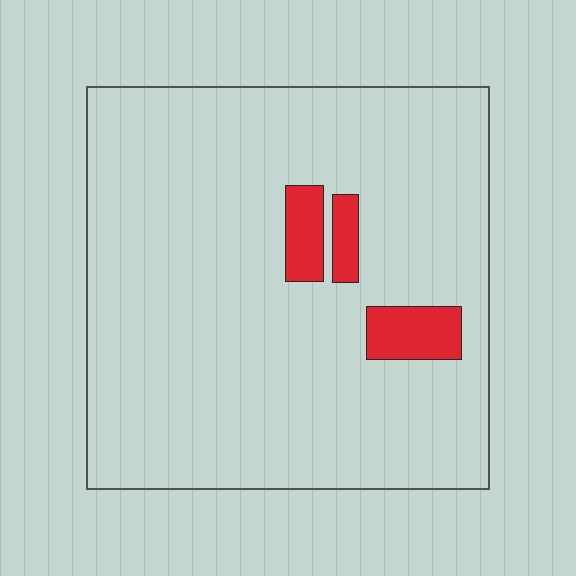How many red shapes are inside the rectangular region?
3.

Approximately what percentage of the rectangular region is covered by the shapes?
Approximately 5%.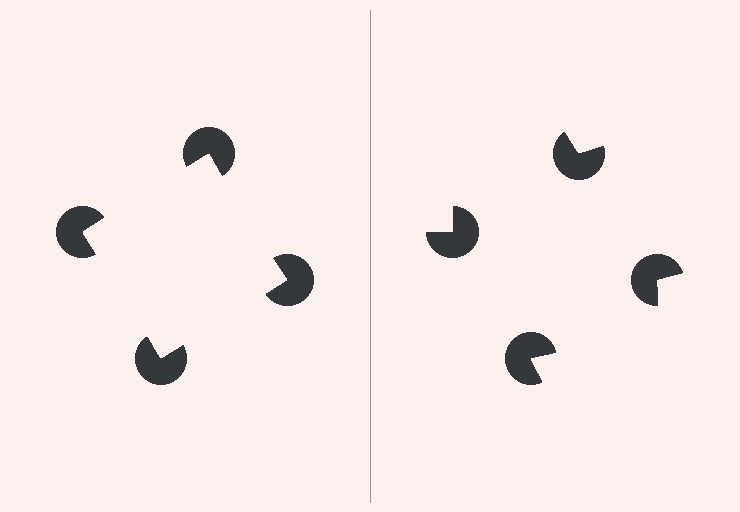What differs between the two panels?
The pac-man discs are positioned identically on both sides; only the wedge orientations differ. On the left they align to a square; on the right they are misaligned.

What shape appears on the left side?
An illusory square.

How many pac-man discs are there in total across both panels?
8 — 4 on each side.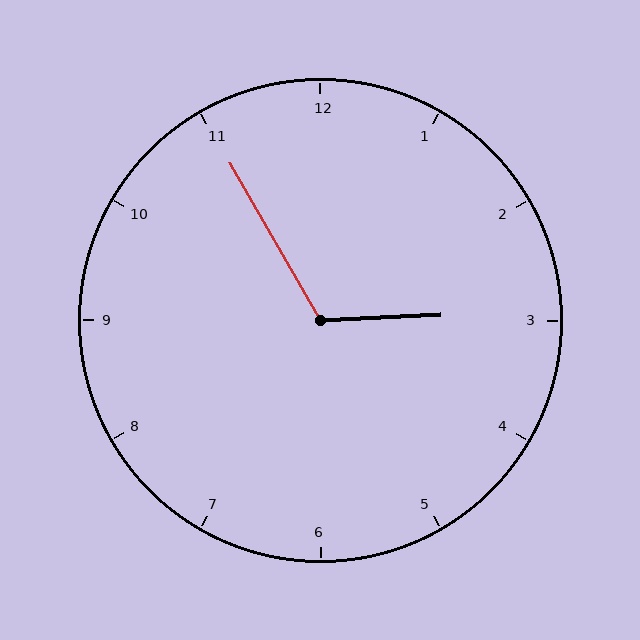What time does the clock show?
2:55.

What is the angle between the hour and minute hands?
Approximately 118 degrees.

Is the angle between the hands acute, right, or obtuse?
It is obtuse.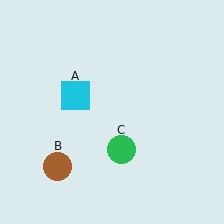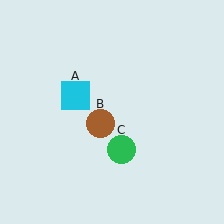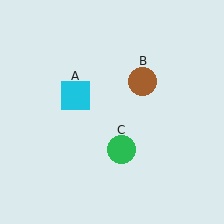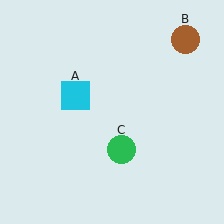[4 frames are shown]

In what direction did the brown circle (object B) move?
The brown circle (object B) moved up and to the right.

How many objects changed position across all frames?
1 object changed position: brown circle (object B).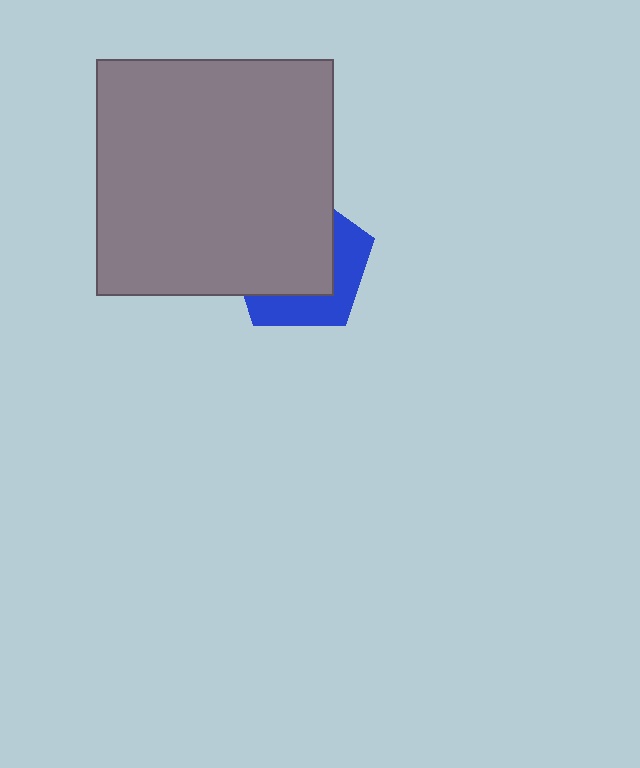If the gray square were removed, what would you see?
You would see the complete blue pentagon.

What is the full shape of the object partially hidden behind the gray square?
The partially hidden object is a blue pentagon.